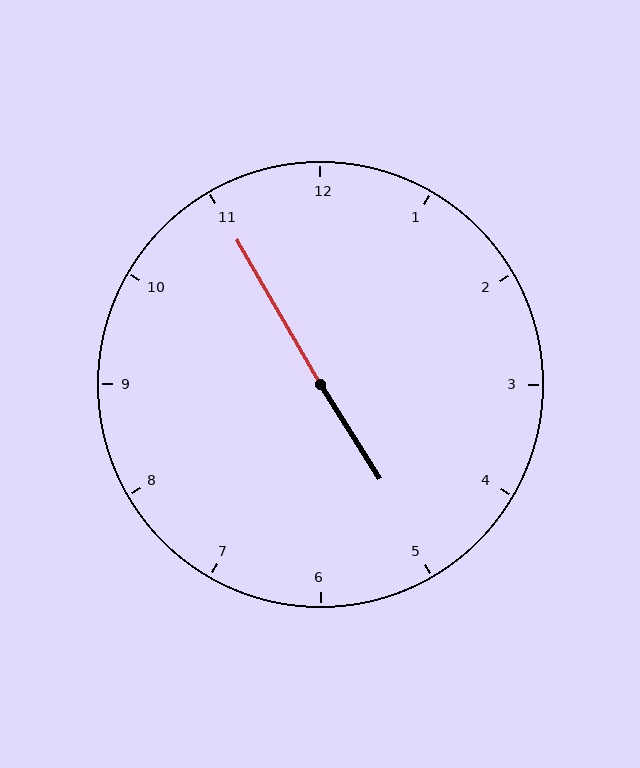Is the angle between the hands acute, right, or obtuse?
It is obtuse.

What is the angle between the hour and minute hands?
Approximately 178 degrees.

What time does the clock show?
4:55.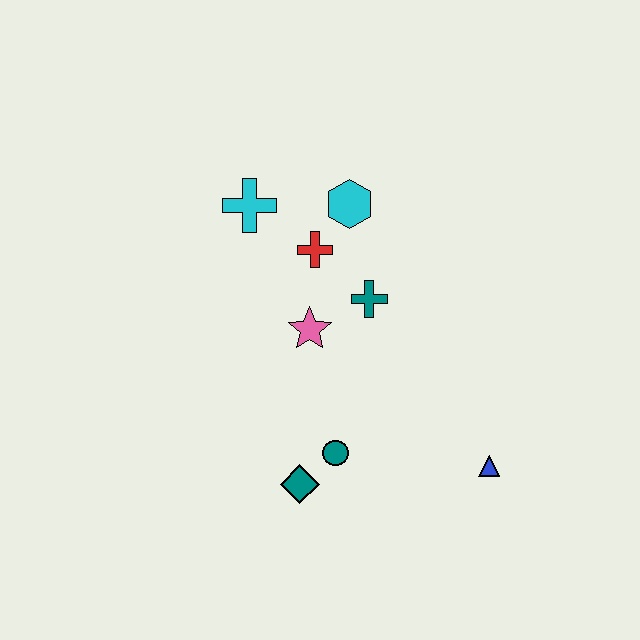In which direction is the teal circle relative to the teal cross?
The teal circle is below the teal cross.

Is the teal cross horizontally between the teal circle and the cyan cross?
No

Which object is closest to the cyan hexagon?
The red cross is closest to the cyan hexagon.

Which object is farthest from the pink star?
The blue triangle is farthest from the pink star.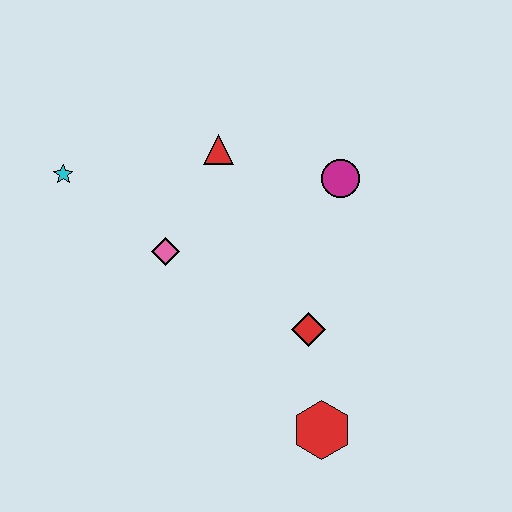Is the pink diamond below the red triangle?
Yes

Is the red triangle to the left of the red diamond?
Yes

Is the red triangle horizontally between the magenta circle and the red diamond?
No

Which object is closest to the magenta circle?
The red triangle is closest to the magenta circle.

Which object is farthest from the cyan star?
The red hexagon is farthest from the cyan star.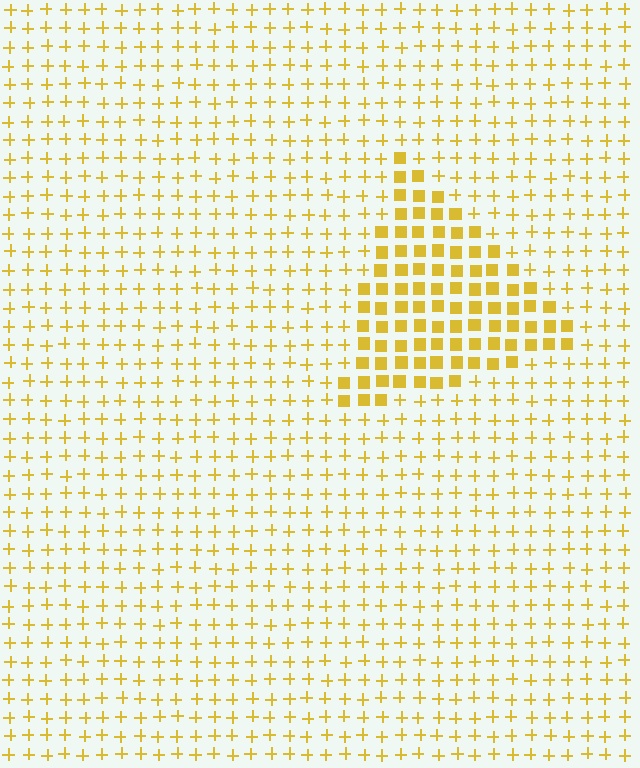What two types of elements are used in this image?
The image uses squares inside the triangle region and plus signs outside it.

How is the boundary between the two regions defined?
The boundary is defined by a change in element shape: squares inside vs. plus signs outside. All elements share the same color and spacing.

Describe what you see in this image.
The image is filled with small yellow elements arranged in a uniform grid. A triangle-shaped region contains squares, while the surrounding area contains plus signs. The boundary is defined purely by the change in element shape.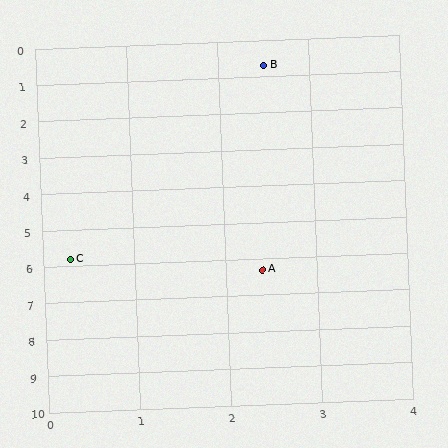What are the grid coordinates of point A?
Point A is at approximately (2.4, 6.3).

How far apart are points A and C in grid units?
Points A and C are about 2.2 grid units apart.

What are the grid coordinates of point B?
Point B is at approximately (2.5, 0.7).